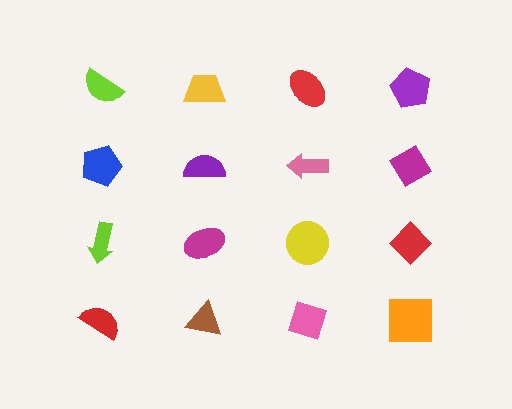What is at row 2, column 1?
A blue pentagon.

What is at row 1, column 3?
A red ellipse.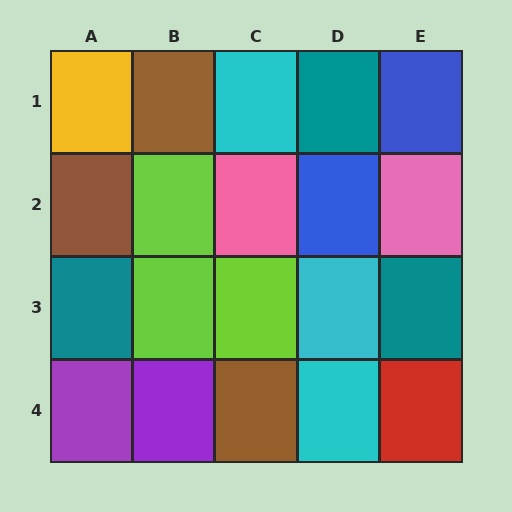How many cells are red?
1 cell is red.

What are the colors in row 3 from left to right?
Teal, lime, lime, cyan, teal.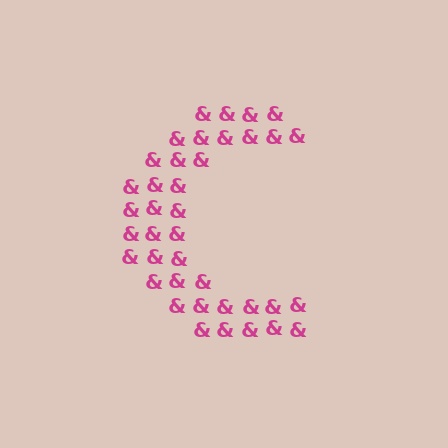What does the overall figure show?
The overall figure shows the letter C.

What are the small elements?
The small elements are ampersands.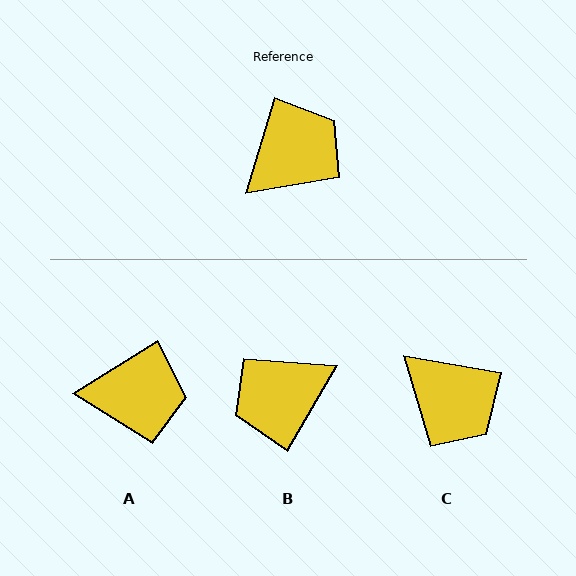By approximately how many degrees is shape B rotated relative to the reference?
Approximately 167 degrees counter-clockwise.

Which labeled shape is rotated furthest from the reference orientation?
B, about 167 degrees away.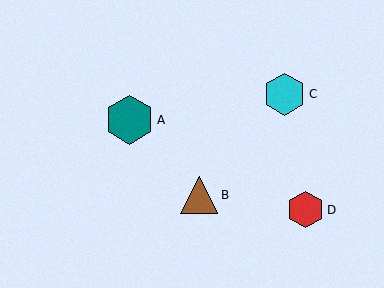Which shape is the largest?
The teal hexagon (labeled A) is the largest.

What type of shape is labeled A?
Shape A is a teal hexagon.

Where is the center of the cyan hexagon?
The center of the cyan hexagon is at (284, 94).